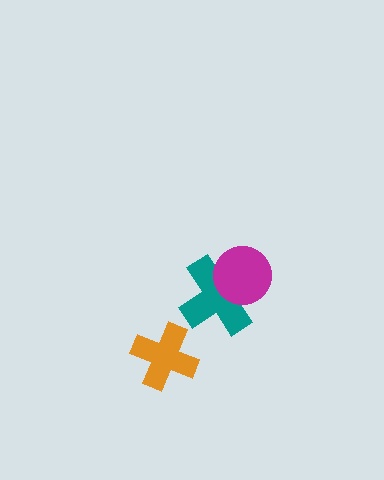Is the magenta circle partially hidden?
No, no other shape covers it.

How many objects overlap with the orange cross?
0 objects overlap with the orange cross.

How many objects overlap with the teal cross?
1 object overlaps with the teal cross.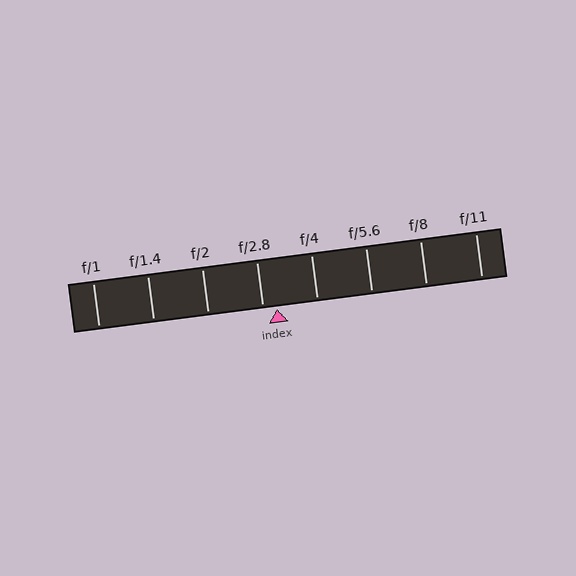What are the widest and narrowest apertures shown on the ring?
The widest aperture shown is f/1 and the narrowest is f/11.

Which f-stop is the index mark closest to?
The index mark is closest to f/2.8.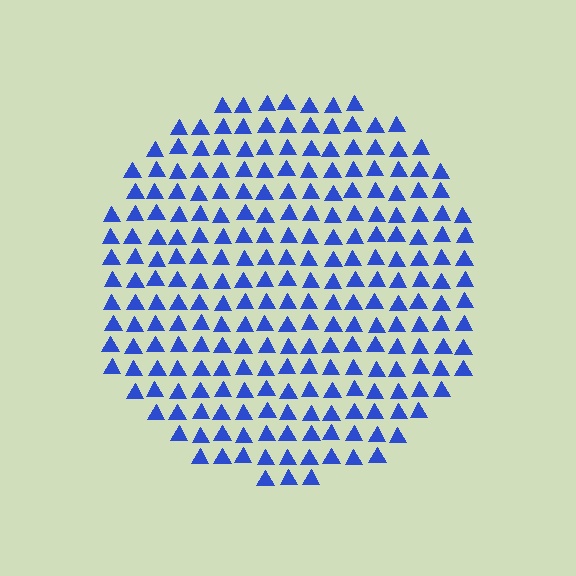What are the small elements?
The small elements are triangles.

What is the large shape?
The large shape is a circle.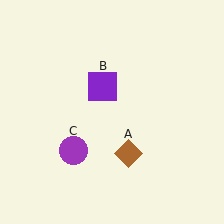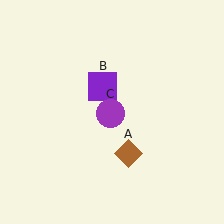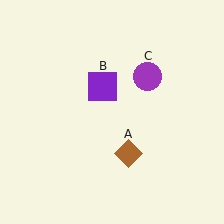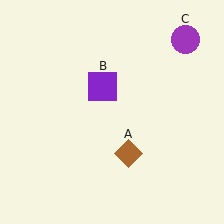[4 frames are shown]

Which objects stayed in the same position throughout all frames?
Brown diamond (object A) and purple square (object B) remained stationary.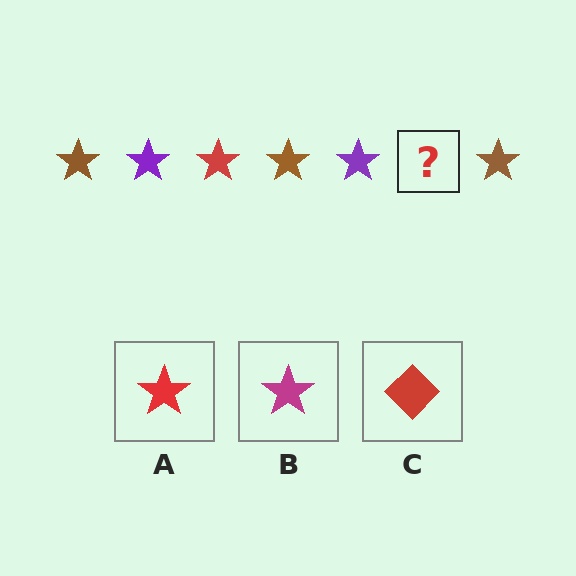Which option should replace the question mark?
Option A.